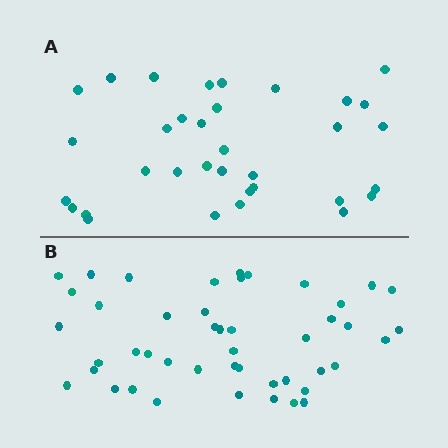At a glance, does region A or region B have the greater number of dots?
Region B (the bottom region) has more dots.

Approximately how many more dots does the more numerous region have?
Region B has roughly 12 or so more dots than region A.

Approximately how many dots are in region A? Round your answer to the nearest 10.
About 30 dots. (The exact count is 34, which rounds to 30.)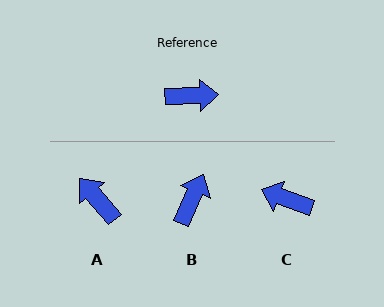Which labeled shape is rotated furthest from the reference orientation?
C, about 157 degrees away.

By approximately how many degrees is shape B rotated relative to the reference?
Approximately 63 degrees counter-clockwise.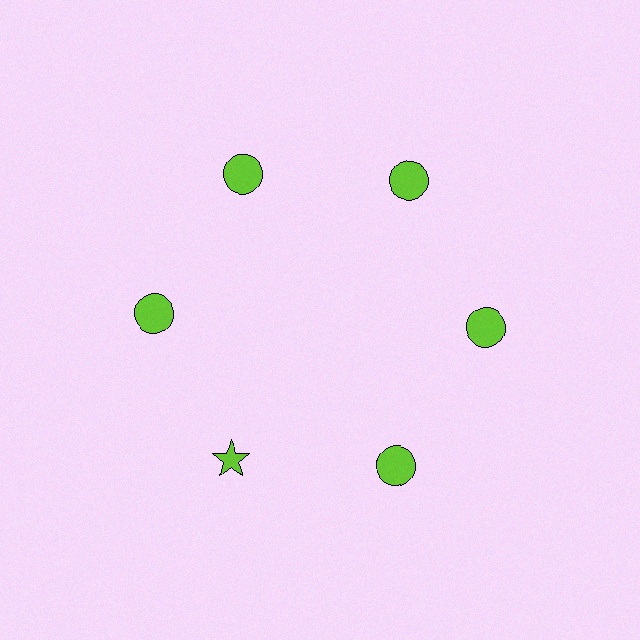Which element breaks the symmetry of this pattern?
The lime star at roughly the 7 o'clock position breaks the symmetry. All other shapes are lime circles.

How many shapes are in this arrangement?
There are 6 shapes arranged in a ring pattern.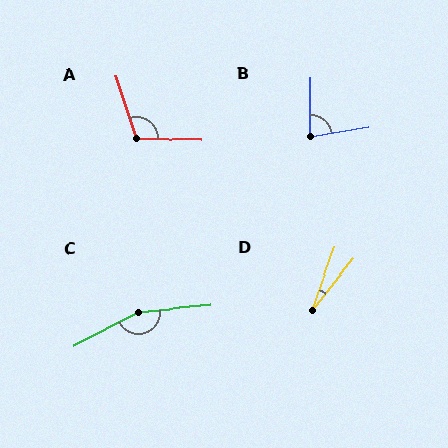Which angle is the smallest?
D, at approximately 18 degrees.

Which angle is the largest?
C, at approximately 158 degrees.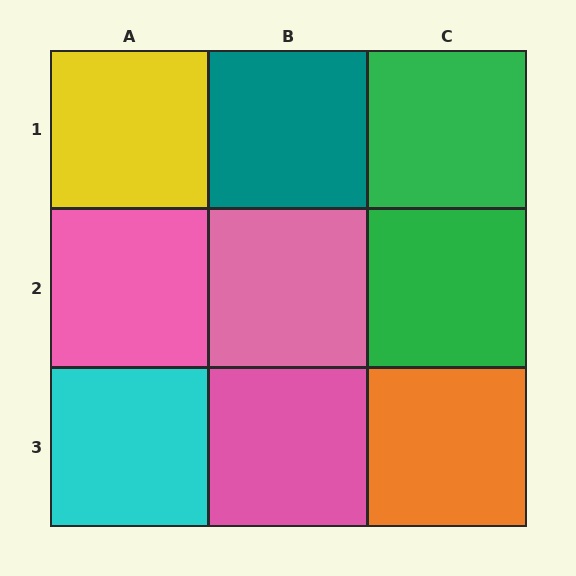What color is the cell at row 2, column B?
Pink.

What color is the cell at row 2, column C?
Green.